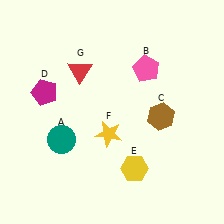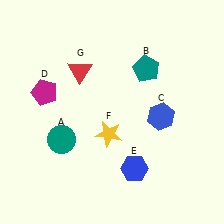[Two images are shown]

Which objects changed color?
B changed from pink to teal. C changed from brown to blue. E changed from yellow to blue.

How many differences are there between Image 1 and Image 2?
There are 3 differences between the two images.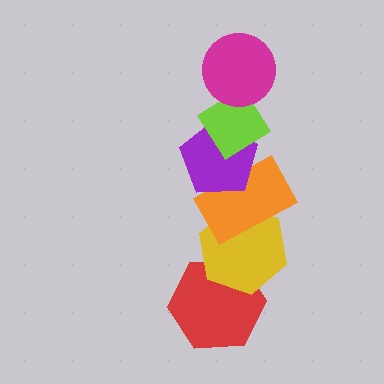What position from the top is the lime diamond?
The lime diamond is 2nd from the top.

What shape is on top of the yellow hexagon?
The orange rectangle is on top of the yellow hexagon.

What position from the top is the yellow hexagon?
The yellow hexagon is 5th from the top.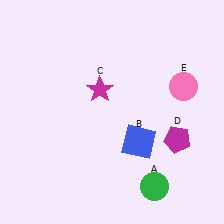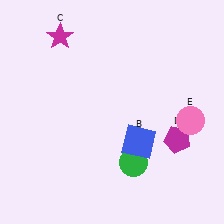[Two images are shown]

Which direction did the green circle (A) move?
The green circle (A) moved up.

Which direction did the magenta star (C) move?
The magenta star (C) moved up.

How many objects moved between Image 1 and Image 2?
3 objects moved between the two images.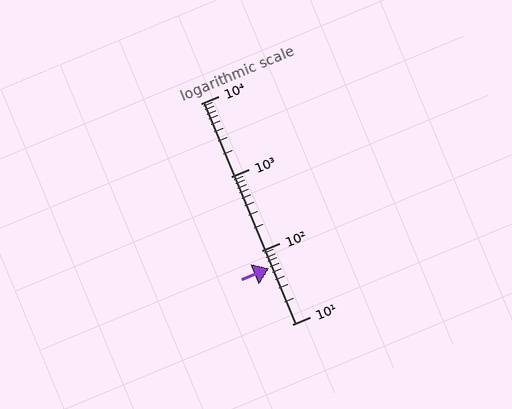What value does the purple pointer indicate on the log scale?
The pointer indicates approximately 57.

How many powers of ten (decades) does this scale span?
The scale spans 3 decades, from 10 to 10000.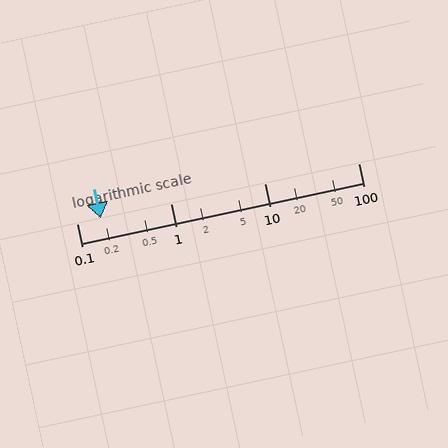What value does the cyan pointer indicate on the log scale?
The pointer indicates approximately 0.18.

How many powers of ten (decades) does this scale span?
The scale spans 3 decades, from 0.1 to 100.